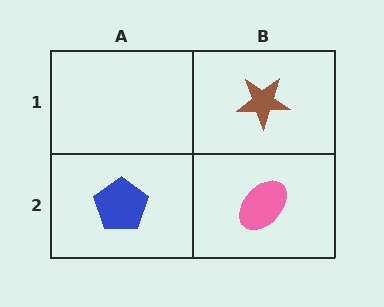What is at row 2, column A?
A blue pentagon.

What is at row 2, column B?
A pink ellipse.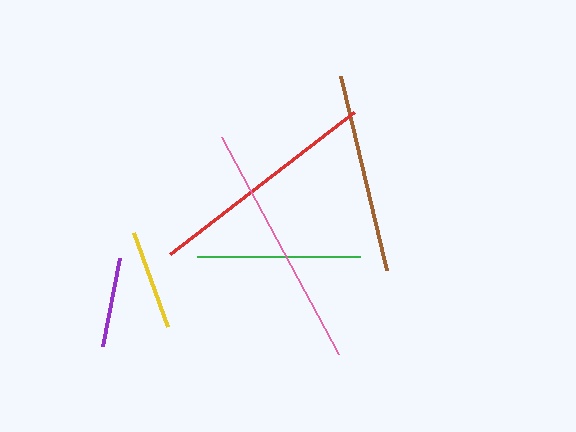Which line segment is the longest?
The pink line is the longest at approximately 246 pixels.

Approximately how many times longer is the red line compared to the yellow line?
The red line is approximately 2.3 times the length of the yellow line.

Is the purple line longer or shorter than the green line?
The green line is longer than the purple line.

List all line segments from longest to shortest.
From longest to shortest: pink, red, brown, green, yellow, purple.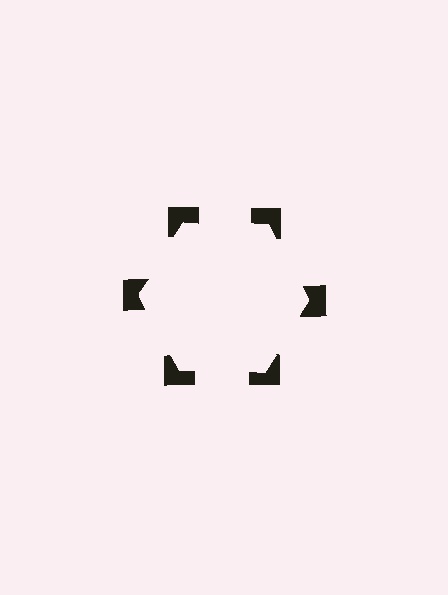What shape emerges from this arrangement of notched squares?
An illusory hexagon — its edges are inferred from the aligned wedge cuts in the notched squares, not physically drawn.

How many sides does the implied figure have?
6 sides.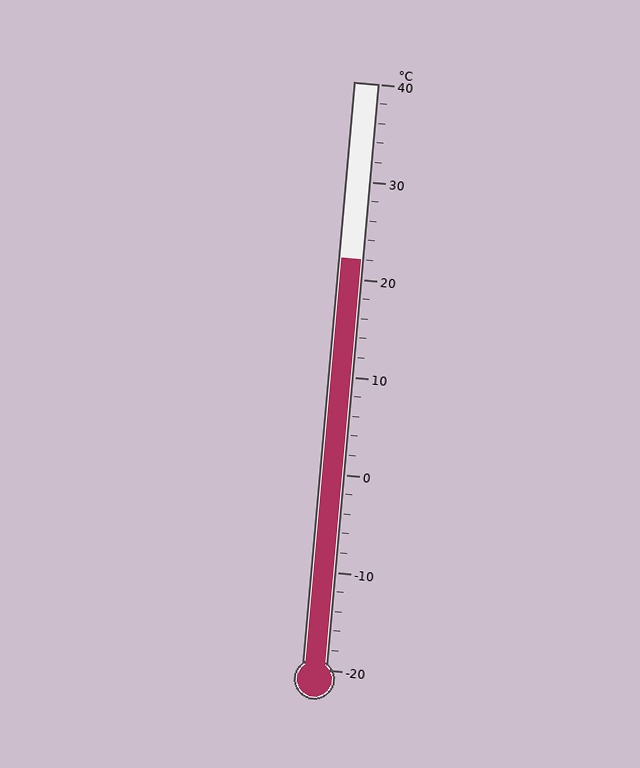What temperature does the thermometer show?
The thermometer shows approximately 22°C.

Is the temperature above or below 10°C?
The temperature is above 10°C.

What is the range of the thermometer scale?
The thermometer scale ranges from -20°C to 40°C.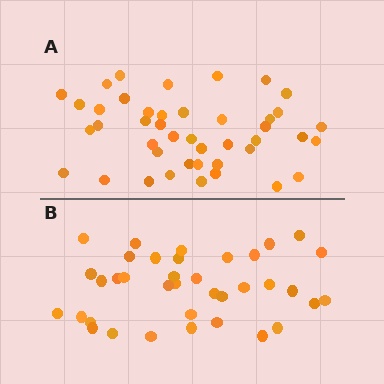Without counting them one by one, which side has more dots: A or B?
Region A (the top region) has more dots.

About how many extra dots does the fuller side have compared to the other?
Region A has about 6 more dots than region B.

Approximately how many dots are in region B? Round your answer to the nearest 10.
About 40 dots. (The exact count is 37, which rounds to 40.)